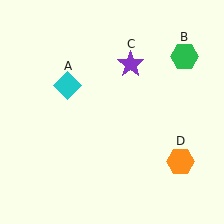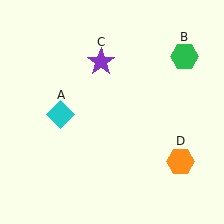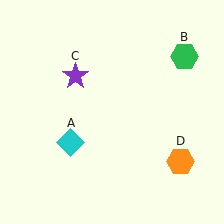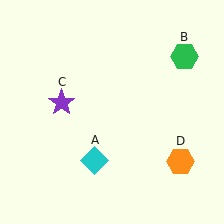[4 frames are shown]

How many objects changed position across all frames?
2 objects changed position: cyan diamond (object A), purple star (object C).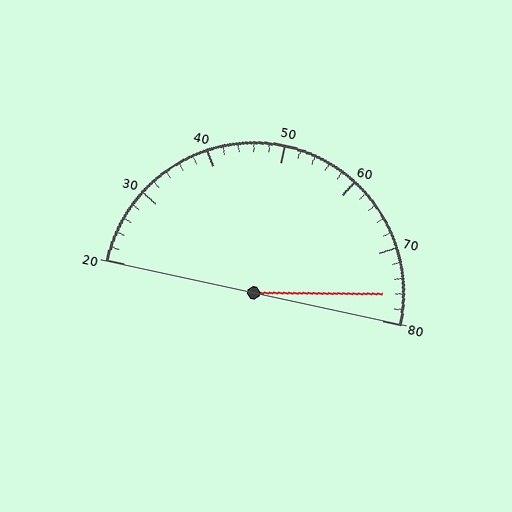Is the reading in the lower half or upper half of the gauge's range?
The reading is in the upper half of the range (20 to 80).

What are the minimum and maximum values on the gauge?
The gauge ranges from 20 to 80.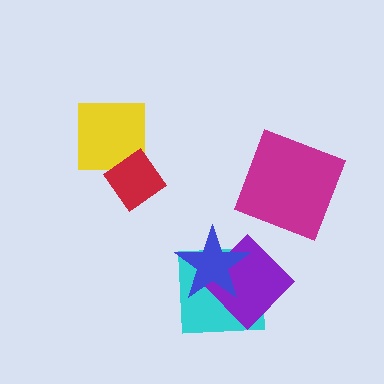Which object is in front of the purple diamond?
The blue star is in front of the purple diamond.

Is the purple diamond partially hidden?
Yes, it is partially covered by another shape.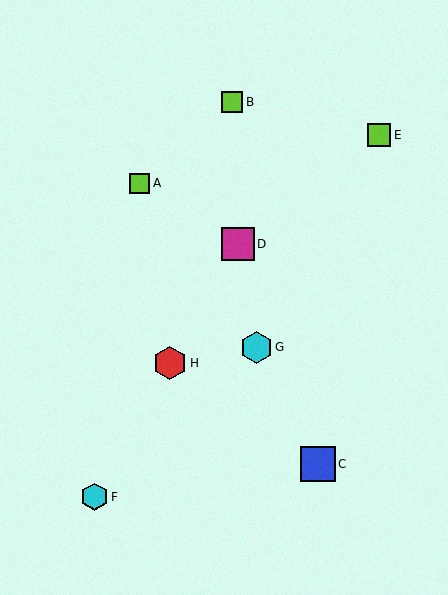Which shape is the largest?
The blue square (labeled C) is the largest.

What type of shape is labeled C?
Shape C is a blue square.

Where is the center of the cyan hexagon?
The center of the cyan hexagon is at (256, 347).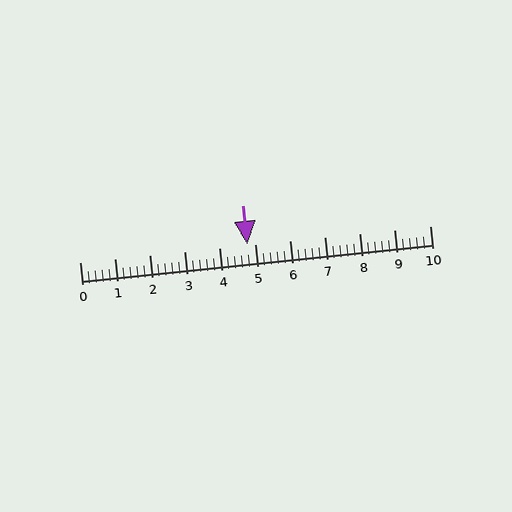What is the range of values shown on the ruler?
The ruler shows values from 0 to 10.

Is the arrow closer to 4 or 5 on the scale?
The arrow is closer to 5.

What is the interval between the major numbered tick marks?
The major tick marks are spaced 1 units apart.